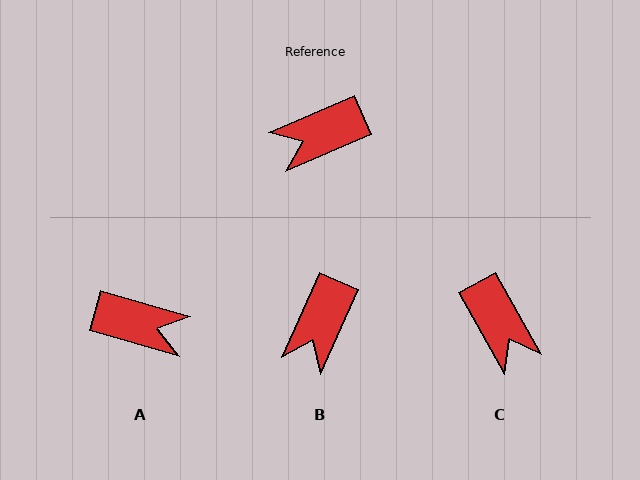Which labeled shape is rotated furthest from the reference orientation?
A, about 140 degrees away.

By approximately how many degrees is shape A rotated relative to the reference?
Approximately 140 degrees counter-clockwise.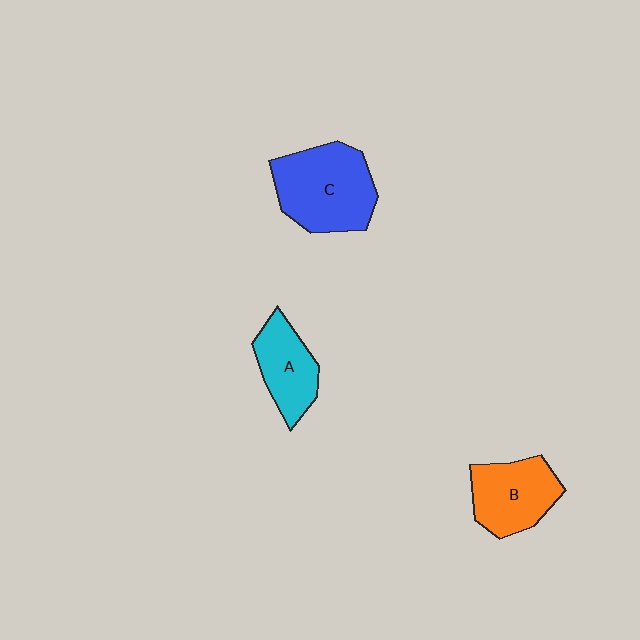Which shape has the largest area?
Shape C (blue).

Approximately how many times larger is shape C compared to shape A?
Approximately 1.6 times.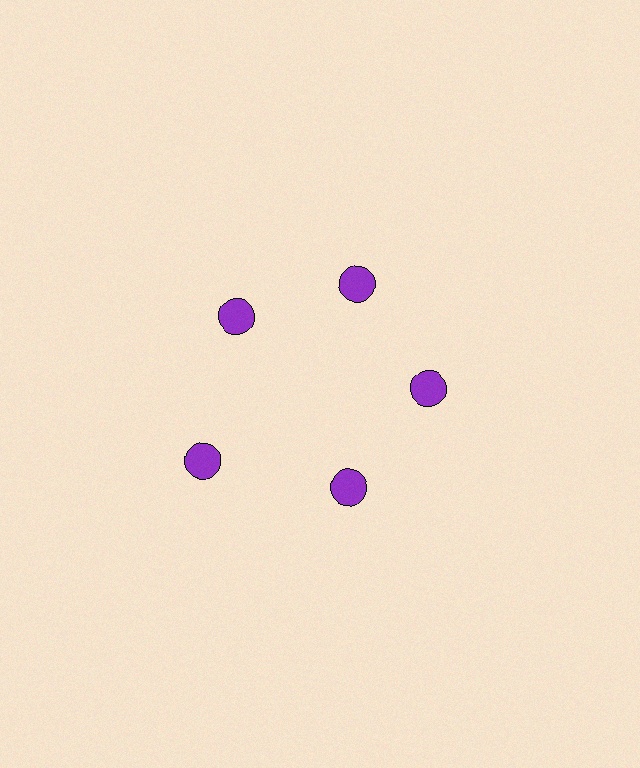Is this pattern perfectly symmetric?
No. The 5 purple circles are arranged in a ring, but one element near the 8 o'clock position is pushed outward from the center, breaking the 5-fold rotational symmetry.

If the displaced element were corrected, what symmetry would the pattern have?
It would have 5-fold rotational symmetry — the pattern would map onto itself every 72 degrees.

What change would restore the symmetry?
The symmetry would be restored by moving it inward, back onto the ring so that all 5 circles sit at equal angles and equal distance from the center.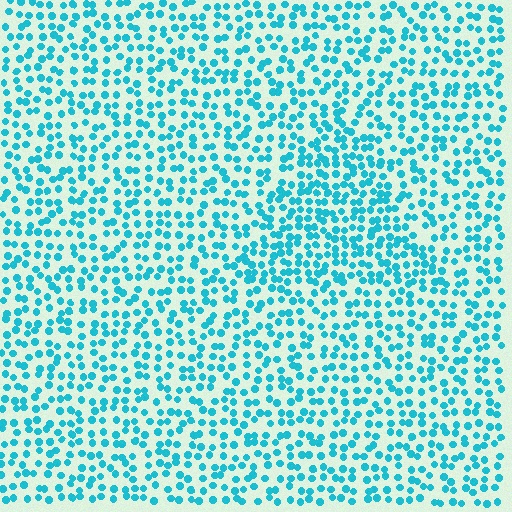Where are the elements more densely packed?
The elements are more densely packed inside the triangle boundary.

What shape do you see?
I see a triangle.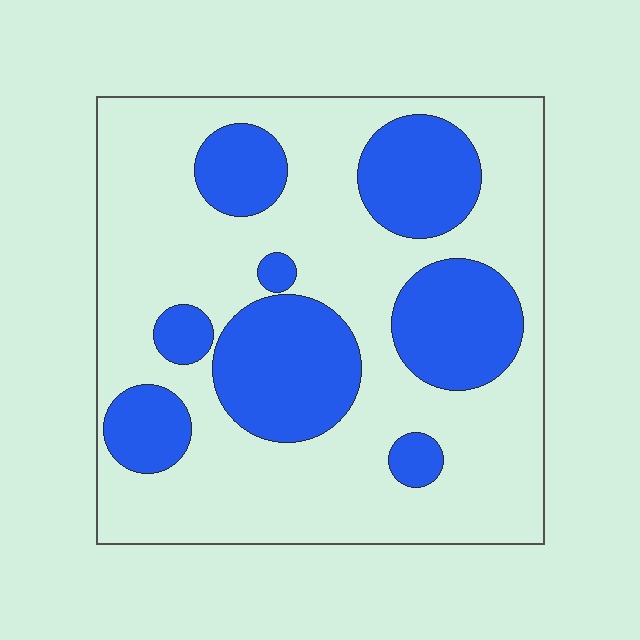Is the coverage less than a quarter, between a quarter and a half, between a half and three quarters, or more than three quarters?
Between a quarter and a half.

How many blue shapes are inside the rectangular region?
8.